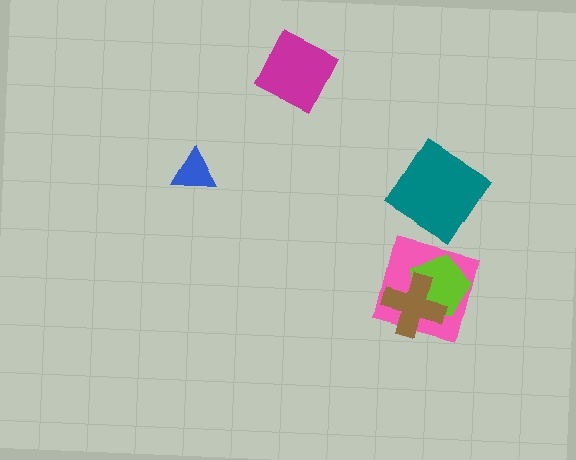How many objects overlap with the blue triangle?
0 objects overlap with the blue triangle.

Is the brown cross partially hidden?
No, no other shape covers it.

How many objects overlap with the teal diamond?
0 objects overlap with the teal diamond.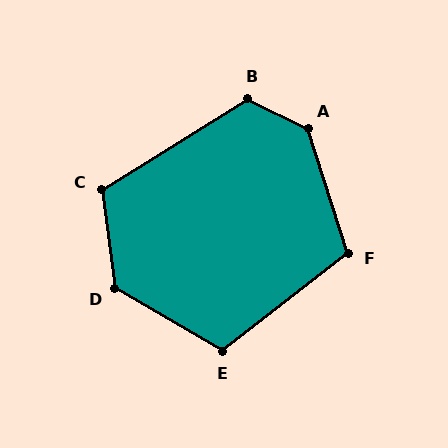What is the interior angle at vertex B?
Approximately 122 degrees (obtuse).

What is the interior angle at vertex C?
Approximately 114 degrees (obtuse).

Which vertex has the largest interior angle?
A, at approximately 134 degrees.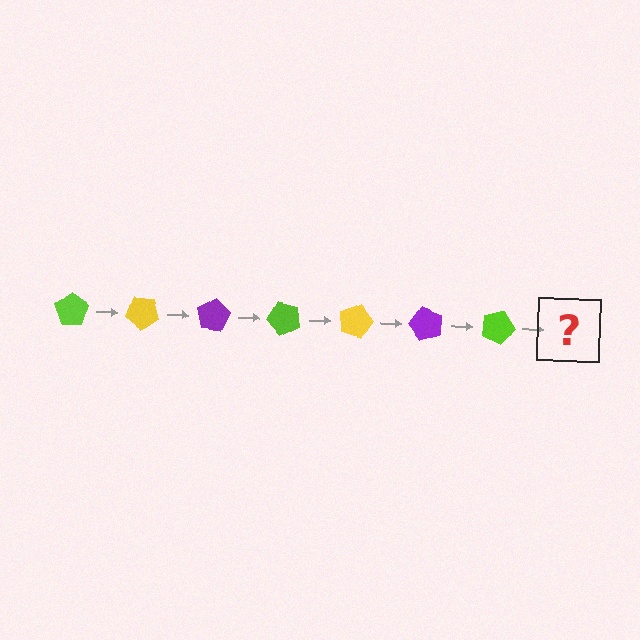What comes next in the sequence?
The next element should be a yellow pentagon, rotated 280 degrees from the start.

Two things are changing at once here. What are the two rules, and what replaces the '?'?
The two rules are that it rotates 40 degrees each step and the color cycles through lime, yellow, and purple. The '?' should be a yellow pentagon, rotated 280 degrees from the start.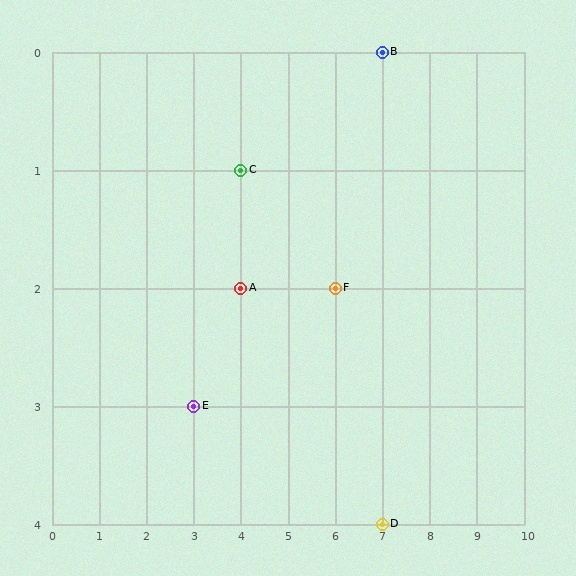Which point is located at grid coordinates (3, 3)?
Point E is at (3, 3).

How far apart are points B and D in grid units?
Points B and D are 4 rows apart.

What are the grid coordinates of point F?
Point F is at grid coordinates (6, 2).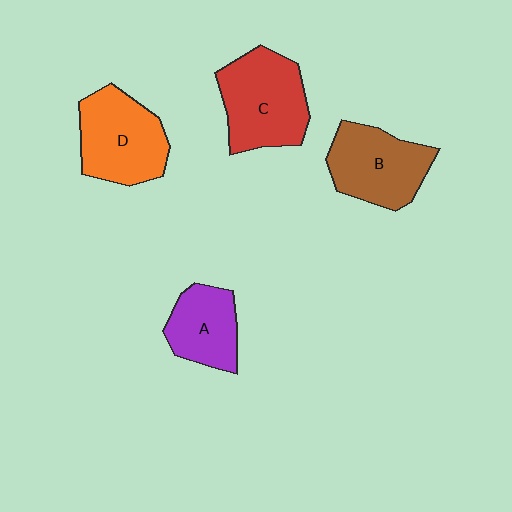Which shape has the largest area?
Shape C (red).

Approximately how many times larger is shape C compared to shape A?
Approximately 1.5 times.